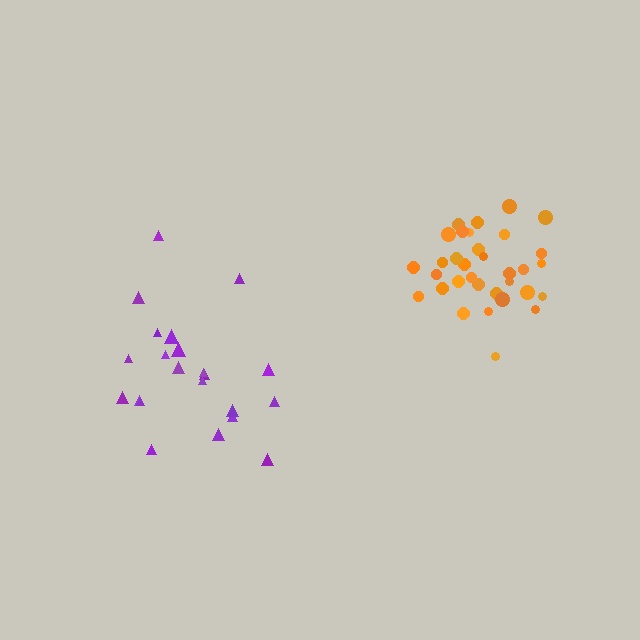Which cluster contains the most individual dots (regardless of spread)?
Orange (33).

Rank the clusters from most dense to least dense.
orange, purple.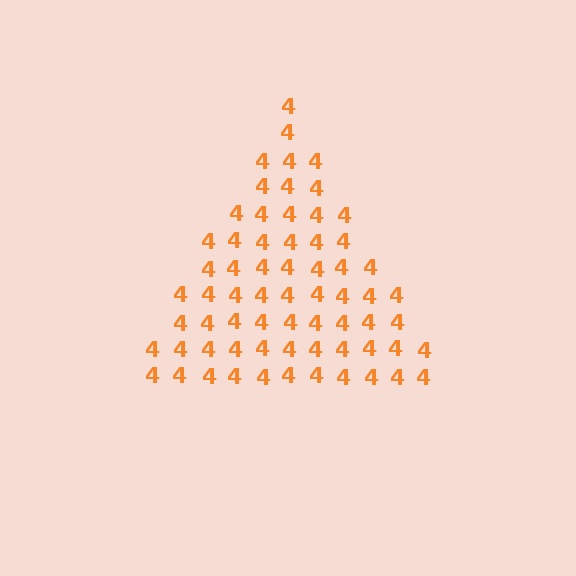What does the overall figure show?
The overall figure shows a triangle.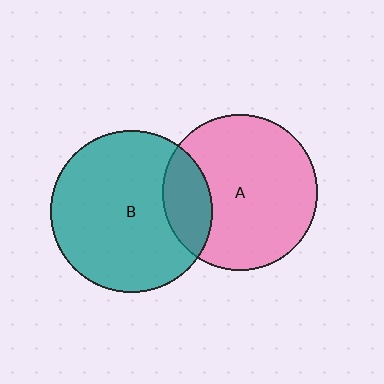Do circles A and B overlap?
Yes.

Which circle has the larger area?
Circle B (teal).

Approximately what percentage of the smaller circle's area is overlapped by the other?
Approximately 20%.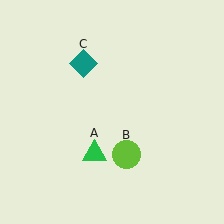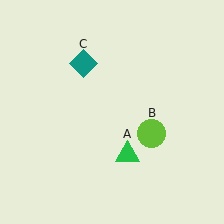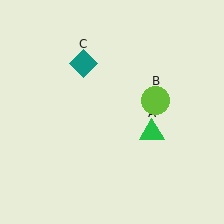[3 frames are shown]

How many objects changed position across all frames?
2 objects changed position: green triangle (object A), lime circle (object B).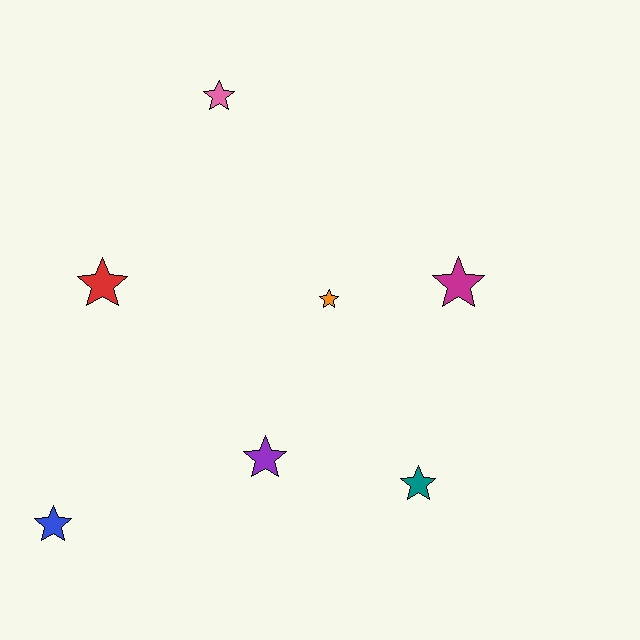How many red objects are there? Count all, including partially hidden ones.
There is 1 red object.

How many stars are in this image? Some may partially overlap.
There are 7 stars.